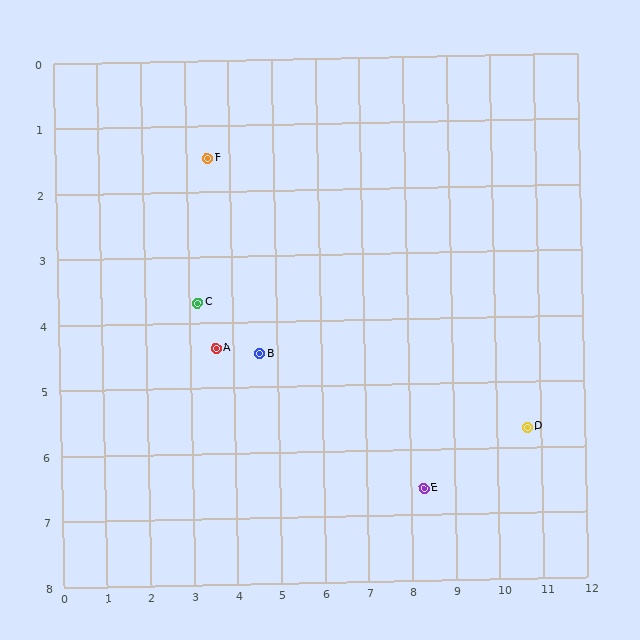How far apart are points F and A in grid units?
Points F and A are about 2.9 grid units apart.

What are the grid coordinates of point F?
Point F is at approximately (3.5, 1.5).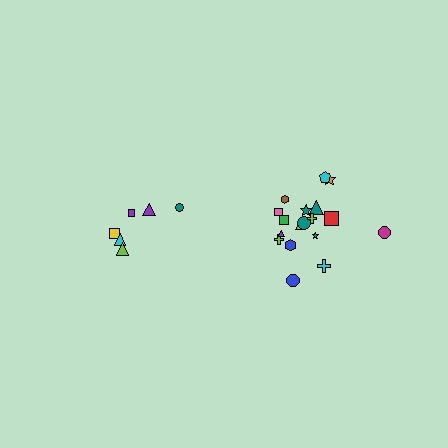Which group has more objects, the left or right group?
The right group.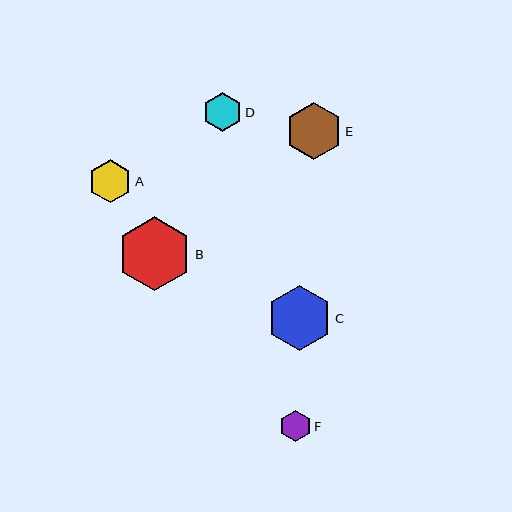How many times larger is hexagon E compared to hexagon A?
Hexagon E is approximately 1.3 times the size of hexagon A.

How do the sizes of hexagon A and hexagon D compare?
Hexagon A and hexagon D are approximately the same size.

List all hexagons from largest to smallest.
From largest to smallest: B, C, E, A, D, F.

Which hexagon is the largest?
Hexagon B is the largest with a size of approximately 74 pixels.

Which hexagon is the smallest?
Hexagon F is the smallest with a size of approximately 32 pixels.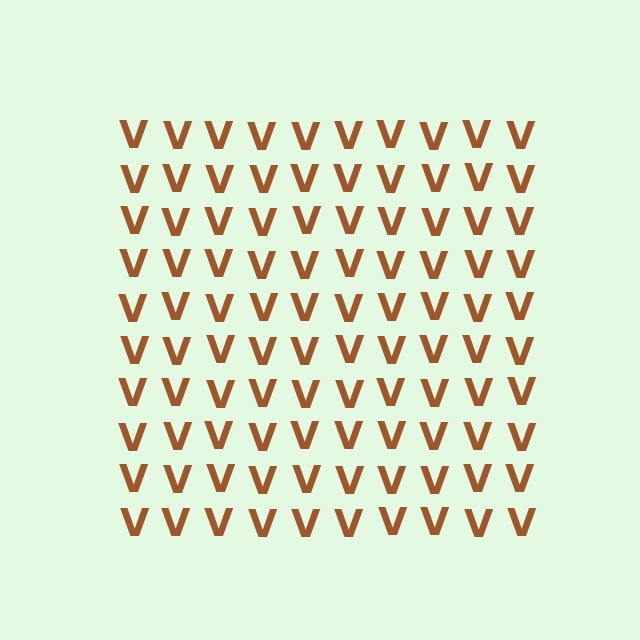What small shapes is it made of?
It is made of small letter V's.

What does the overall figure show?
The overall figure shows a square.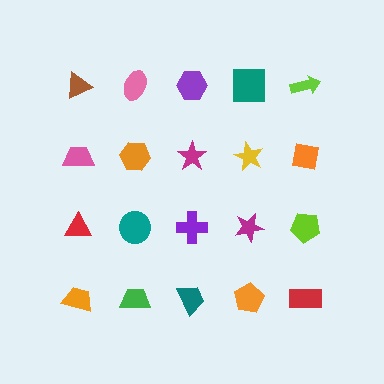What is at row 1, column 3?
A purple hexagon.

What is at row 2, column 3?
A magenta star.